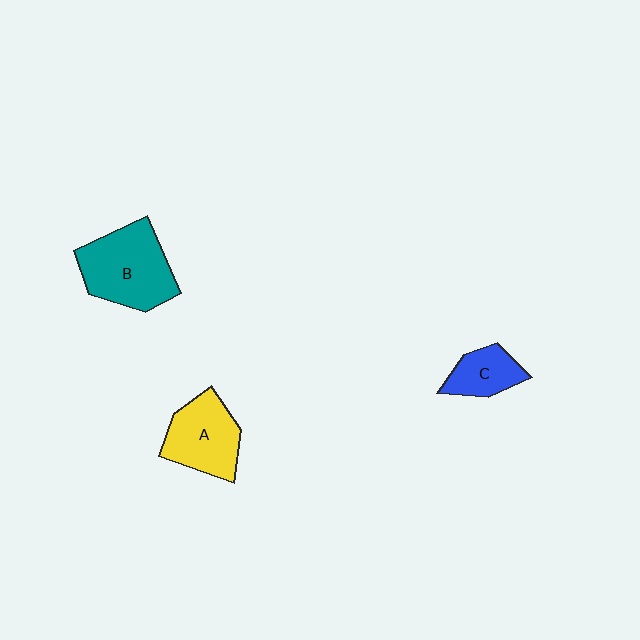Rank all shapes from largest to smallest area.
From largest to smallest: B (teal), A (yellow), C (blue).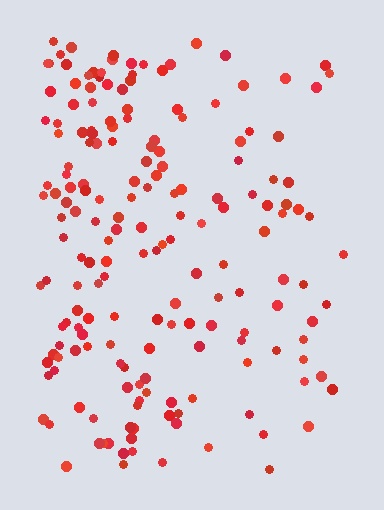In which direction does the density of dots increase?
From right to left, with the left side densest.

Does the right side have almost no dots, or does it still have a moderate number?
Still a moderate number, just noticeably fewer than the left.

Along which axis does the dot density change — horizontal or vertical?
Horizontal.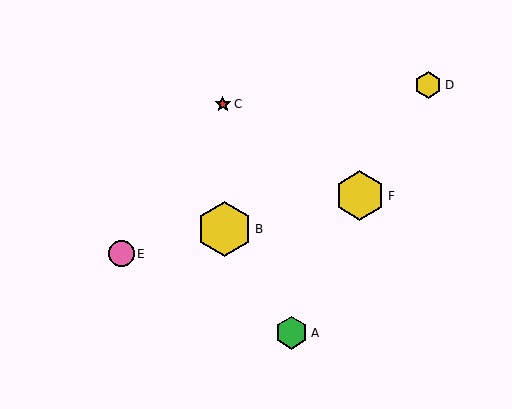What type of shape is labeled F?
Shape F is a yellow hexagon.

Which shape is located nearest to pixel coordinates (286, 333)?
The green hexagon (labeled A) at (291, 333) is nearest to that location.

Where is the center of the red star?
The center of the red star is at (223, 104).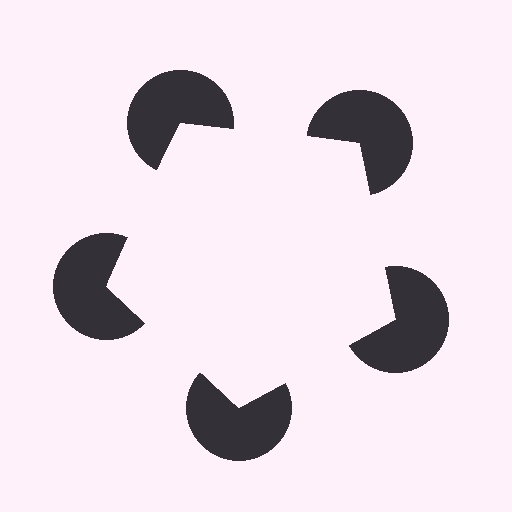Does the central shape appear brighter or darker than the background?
It typically appears slightly brighter than the background, even though no actual brightness change is drawn.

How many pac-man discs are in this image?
There are 5 — one at each vertex of the illusory pentagon.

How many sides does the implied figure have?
5 sides.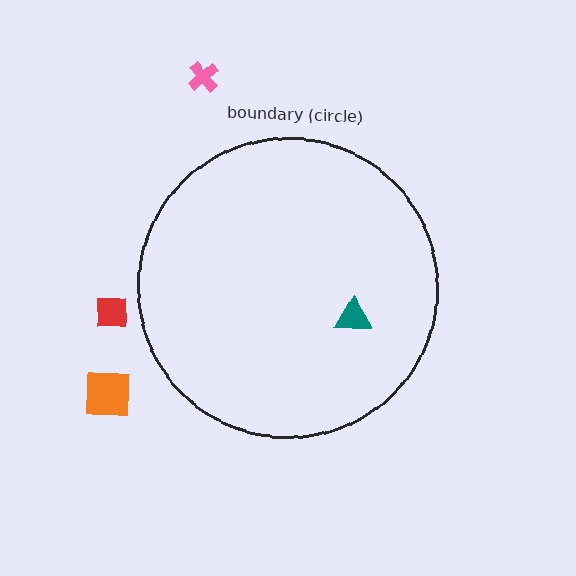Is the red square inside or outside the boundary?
Outside.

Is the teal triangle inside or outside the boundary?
Inside.